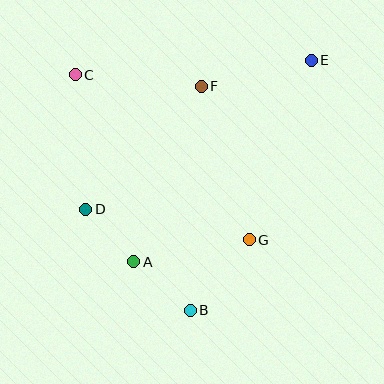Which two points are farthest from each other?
Points B and E are farthest from each other.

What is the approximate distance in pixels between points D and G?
The distance between D and G is approximately 166 pixels.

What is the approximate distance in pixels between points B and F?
The distance between B and F is approximately 224 pixels.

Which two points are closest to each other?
Points A and D are closest to each other.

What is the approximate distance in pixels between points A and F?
The distance between A and F is approximately 188 pixels.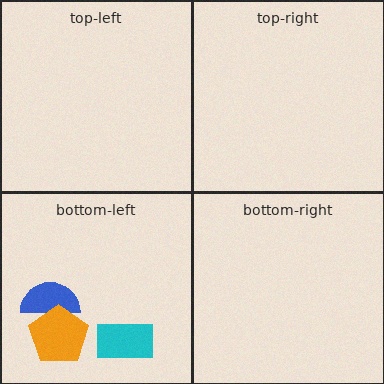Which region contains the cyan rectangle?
The bottom-left region.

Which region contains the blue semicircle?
The bottom-left region.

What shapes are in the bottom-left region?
The blue semicircle, the cyan rectangle, the orange pentagon.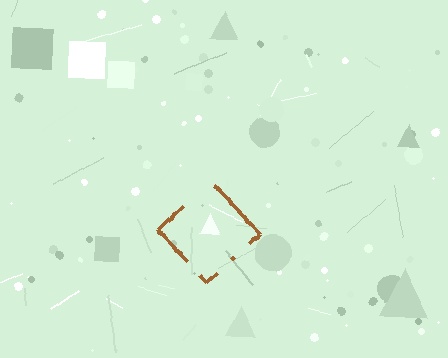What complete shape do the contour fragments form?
The contour fragments form a diamond.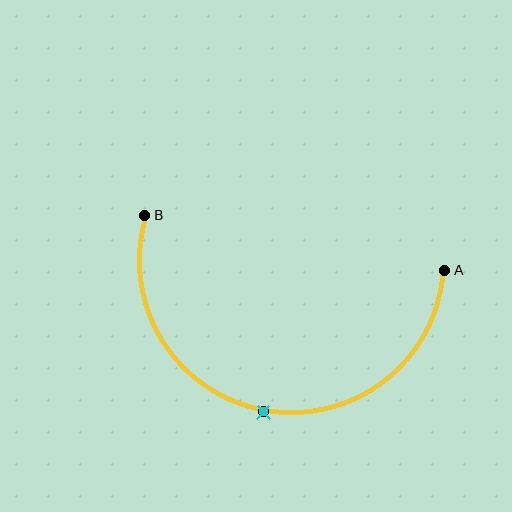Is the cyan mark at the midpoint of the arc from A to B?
Yes. The cyan mark lies on the arc at equal arc-length from both A and B — it is the arc midpoint.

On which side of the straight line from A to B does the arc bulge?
The arc bulges below the straight line connecting A and B.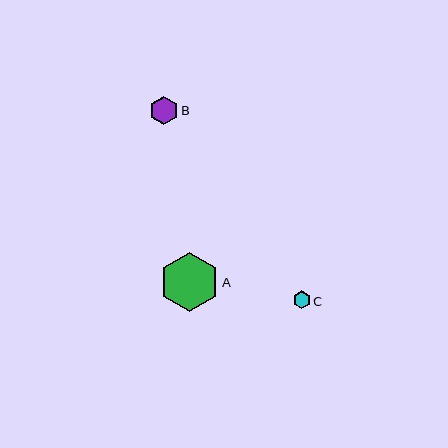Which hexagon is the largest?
Hexagon A is the largest with a size of approximately 59 pixels.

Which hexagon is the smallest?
Hexagon C is the smallest with a size of approximately 17 pixels.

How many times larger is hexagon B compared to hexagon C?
Hexagon B is approximately 1.6 times the size of hexagon C.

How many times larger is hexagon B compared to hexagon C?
Hexagon B is approximately 1.6 times the size of hexagon C.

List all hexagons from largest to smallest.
From largest to smallest: A, B, C.